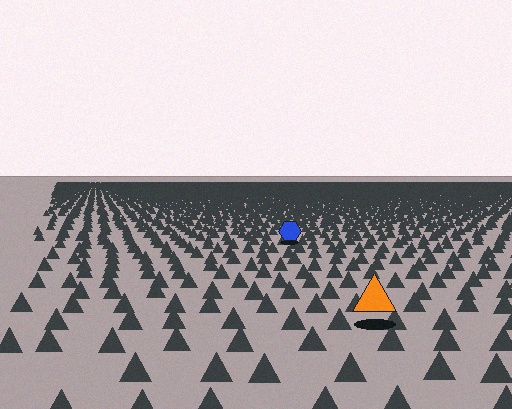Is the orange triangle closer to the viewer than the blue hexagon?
Yes. The orange triangle is closer — you can tell from the texture gradient: the ground texture is coarser near it.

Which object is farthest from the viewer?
The blue hexagon is farthest from the viewer. It appears smaller and the ground texture around it is denser.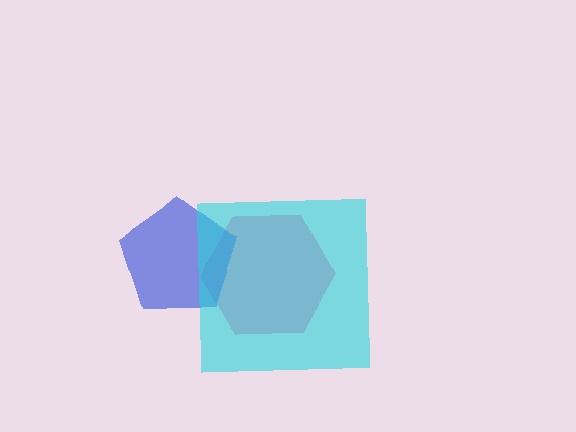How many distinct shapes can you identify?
There are 3 distinct shapes: a pink hexagon, a blue pentagon, a cyan square.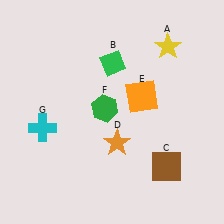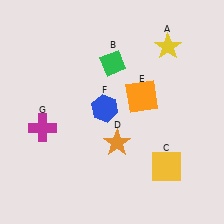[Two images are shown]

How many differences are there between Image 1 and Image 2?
There are 3 differences between the two images.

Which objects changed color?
C changed from brown to yellow. F changed from green to blue. G changed from cyan to magenta.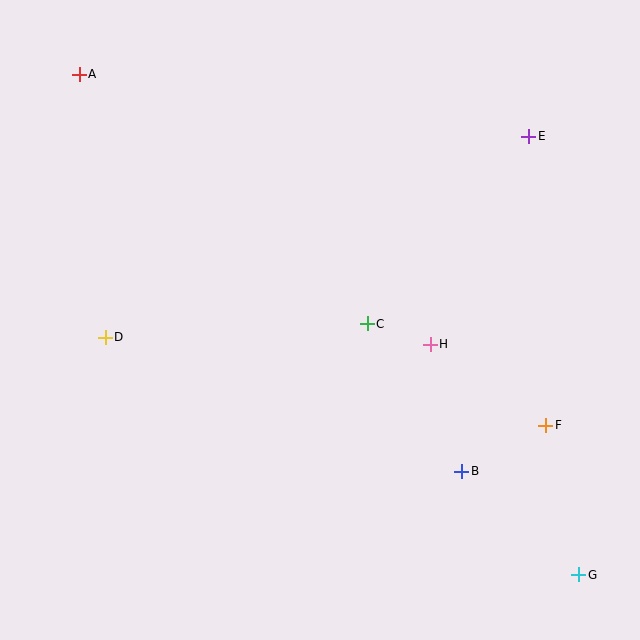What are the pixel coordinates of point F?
Point F is at (546, 425).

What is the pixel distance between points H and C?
The distance between H and C is 67 pixels.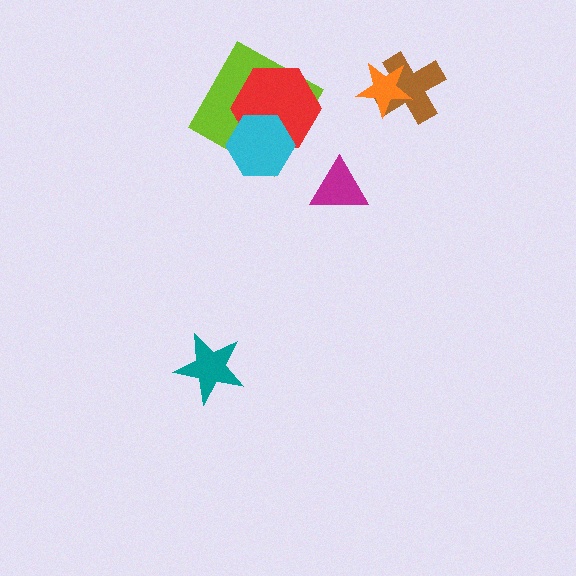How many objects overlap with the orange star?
1 object overlaps with the orange star.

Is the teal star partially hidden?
No, no other shape covers it.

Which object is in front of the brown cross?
The orange star is in front of the brown cross.